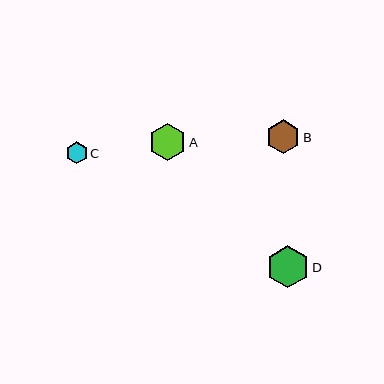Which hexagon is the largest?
Hexagon D is the largest with a size of approximately 42 pixels.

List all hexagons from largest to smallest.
From largest to smallest: D, A, B, C.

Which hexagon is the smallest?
Hexagon C is the smallest with a size of approximately 22 pixels.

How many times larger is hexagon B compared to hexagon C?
Hexagon B is approximately 1.6 times the size of hexagon C.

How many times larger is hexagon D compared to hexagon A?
Hexagon D is approximately 1.1 times the size of hexagon A.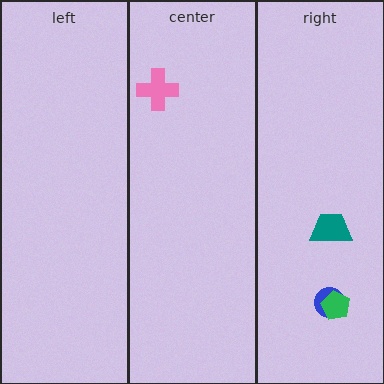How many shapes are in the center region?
1.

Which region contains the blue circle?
The right region.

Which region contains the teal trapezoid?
The right region.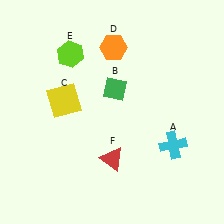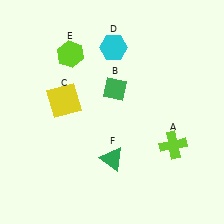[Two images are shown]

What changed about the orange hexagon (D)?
In Image 1, D is orange. In Image 2, it changed to cyan.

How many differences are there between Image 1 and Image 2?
There are 3 differences between the two images.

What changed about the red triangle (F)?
In Image 1, F is red. In Image 2, it changed to green.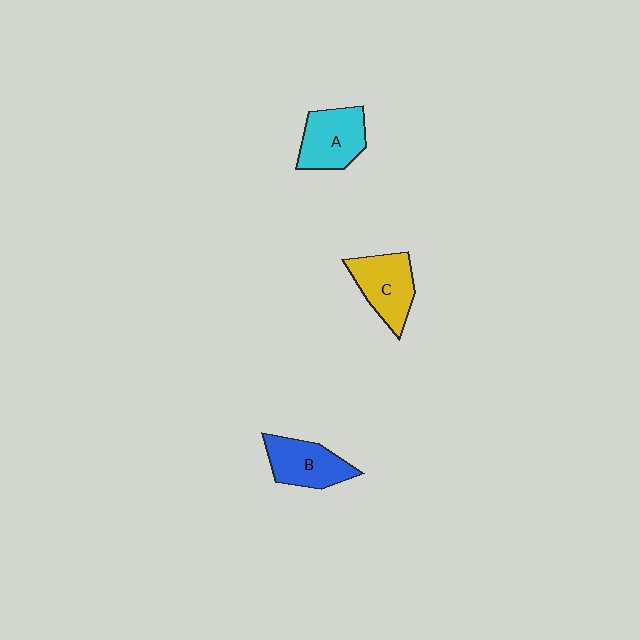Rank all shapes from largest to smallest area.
From largest to smallest: A (cyan), C (yellow), B (blue).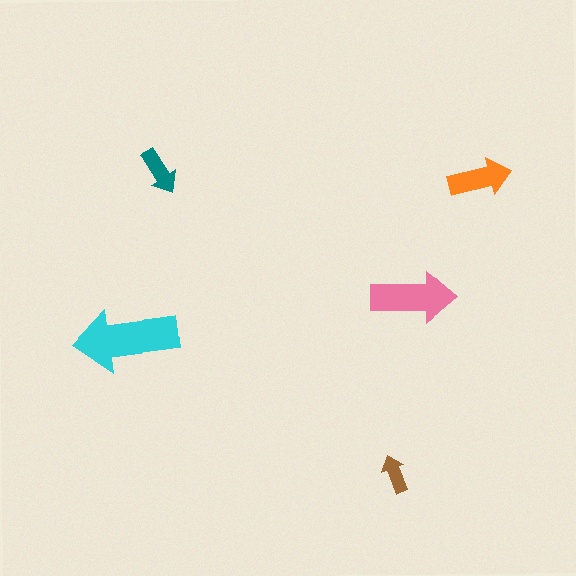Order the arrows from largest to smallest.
the cyan one, the pink one, the orange one, the teal one, the brown one.